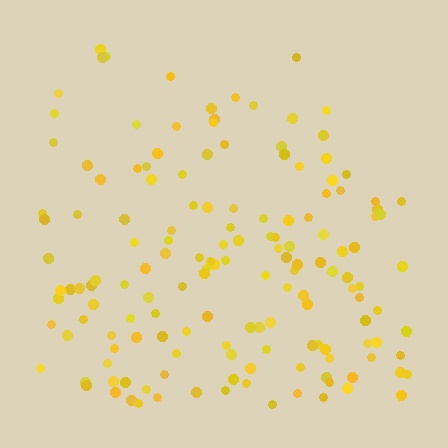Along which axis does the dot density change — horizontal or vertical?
Vertical.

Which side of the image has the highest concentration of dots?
The bottom.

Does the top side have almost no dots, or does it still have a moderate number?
Still a moderate number, just noticeably fewer than the bottom.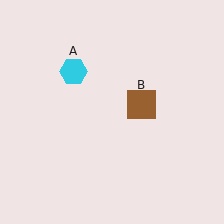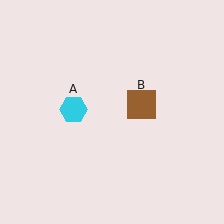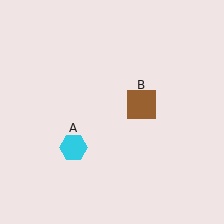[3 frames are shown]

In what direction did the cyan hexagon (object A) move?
The cyan hexagon (object A) moved down.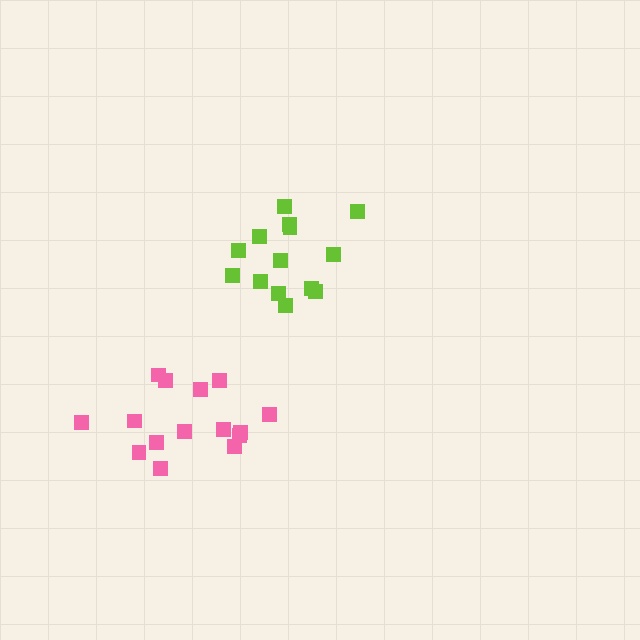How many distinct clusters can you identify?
There are 2 distinct clusters.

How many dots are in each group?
Group 1: 14 dots, Group 2: 15 dots (29 total).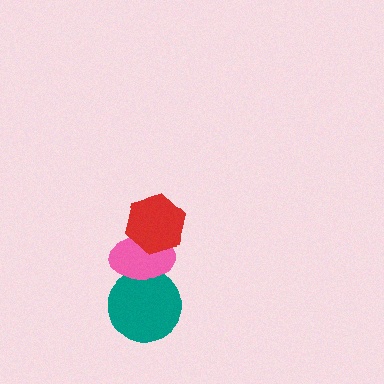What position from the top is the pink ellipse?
The pink ellipse is 2nd from the top.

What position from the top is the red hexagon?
The red hexagon is 1st from the top.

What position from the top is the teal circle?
The teal circle is 3rd from the top.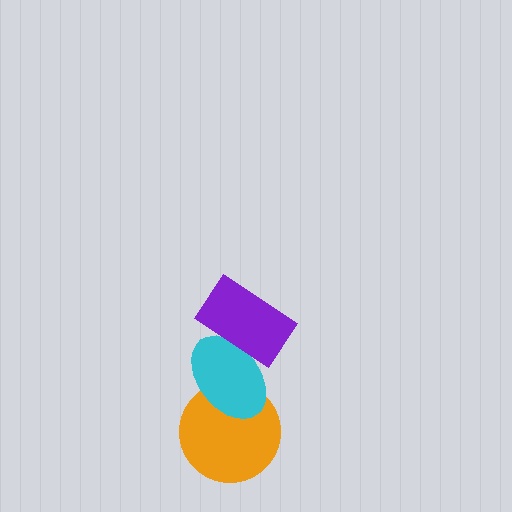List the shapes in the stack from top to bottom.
From top to bottom: the purple rectangle, the cyan ellipse, the orange circle.